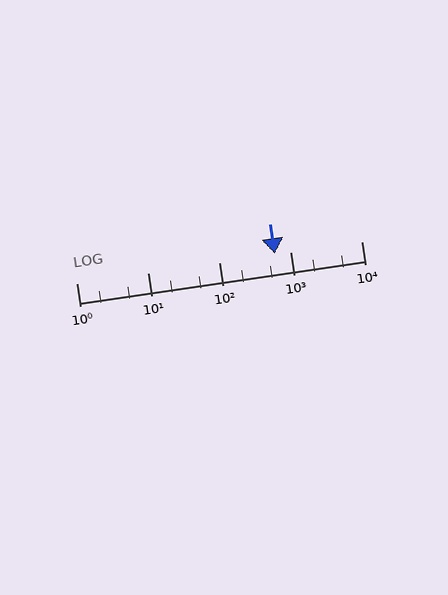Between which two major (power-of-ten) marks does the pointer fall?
The pointer is between 100 and 1000.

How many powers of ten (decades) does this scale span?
The scale spans 4 decades, from 1 to 10000.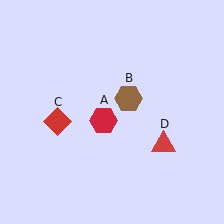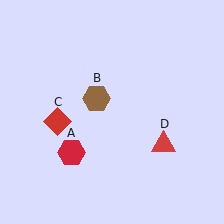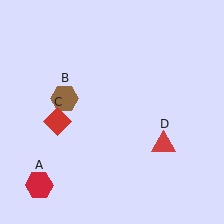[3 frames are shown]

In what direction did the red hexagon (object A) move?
The red hexagon (object A) moved down and to the left.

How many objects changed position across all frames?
2 objects changed position: red hexagon (object A), brown hexagon (object B).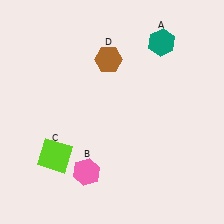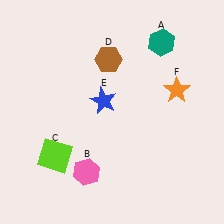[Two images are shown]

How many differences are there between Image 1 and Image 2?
There are 2 differences between the two images.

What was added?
A blue star (E), an orange star (F) were added in Image 2.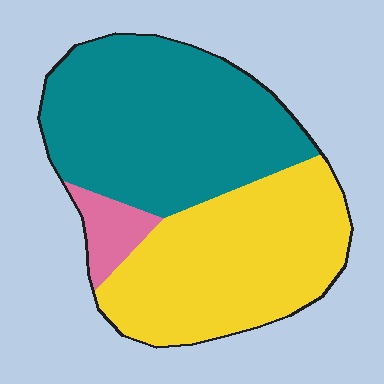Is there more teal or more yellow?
Teal.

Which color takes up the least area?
Pink, at roughly 5%.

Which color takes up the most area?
Teal, at roughly 50%.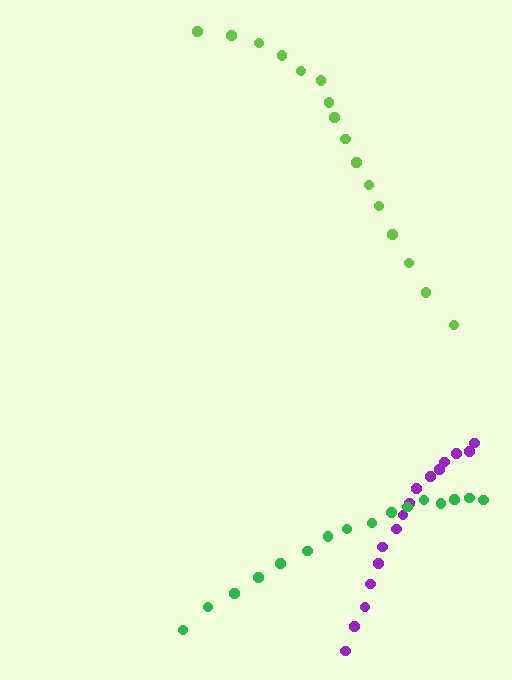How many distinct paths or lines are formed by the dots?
There are 3 distinct paths.